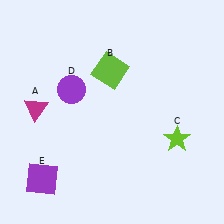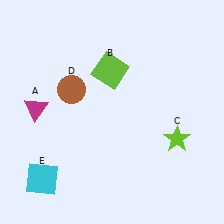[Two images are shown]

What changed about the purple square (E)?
In Image 1, E is purple. In Image 2, it changed to cyan.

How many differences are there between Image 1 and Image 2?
There are 2 differences between the two images.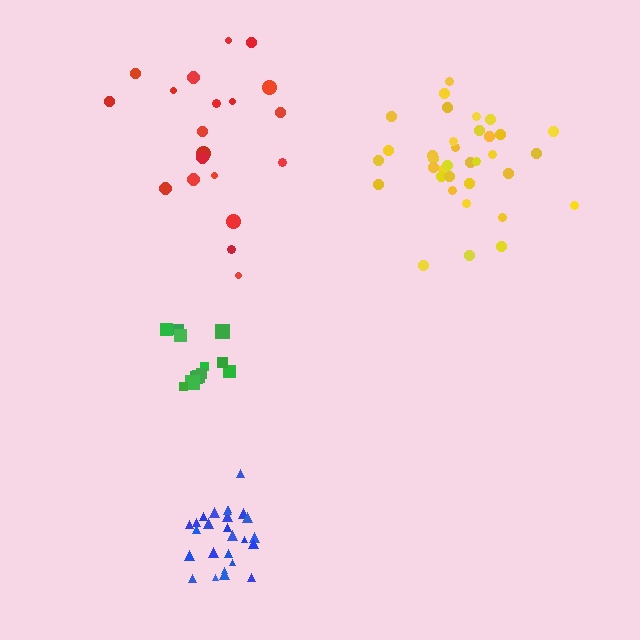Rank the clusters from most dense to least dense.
blue, yellow, green, red.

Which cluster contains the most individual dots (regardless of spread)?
Yellow (35).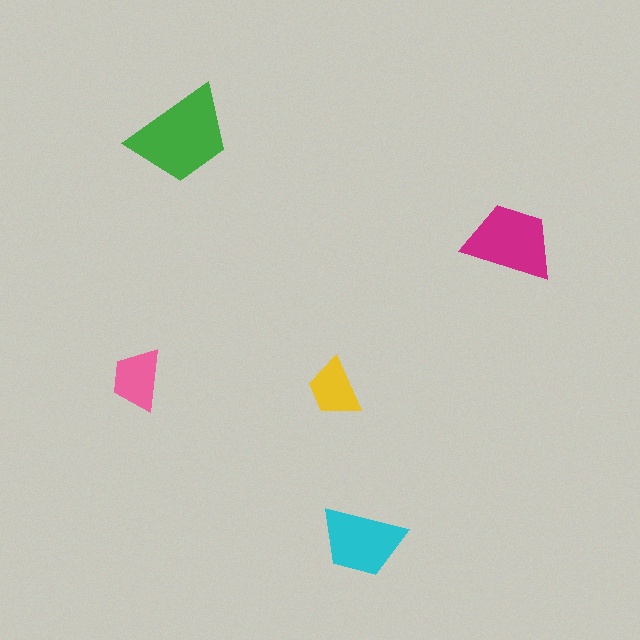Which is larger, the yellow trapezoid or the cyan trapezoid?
The cyan one.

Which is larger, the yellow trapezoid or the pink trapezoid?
The pink one.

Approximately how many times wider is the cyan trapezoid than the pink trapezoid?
About 1.5 times wider.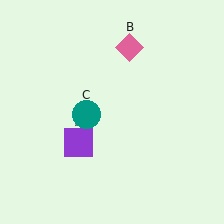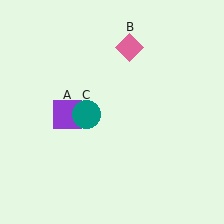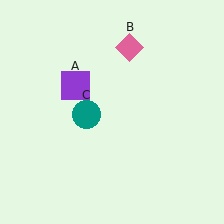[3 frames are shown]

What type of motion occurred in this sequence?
The purple square (object A) rotated clockwise around the center of the scene.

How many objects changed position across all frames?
1 object changed position: purple square (object A).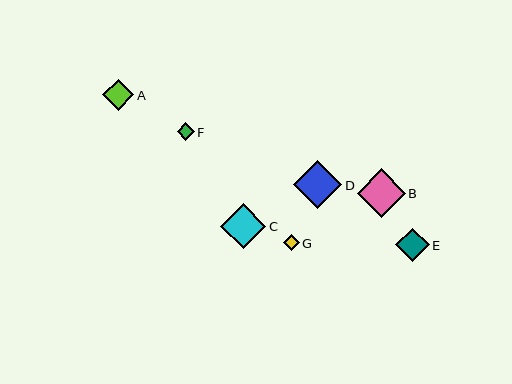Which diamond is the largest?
Diamond D is the largest with a size of approximately 48 pixels.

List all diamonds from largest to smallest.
From largest to smallest: D, B, C, E, A, F, G.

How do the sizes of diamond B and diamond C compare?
Diamond B and diamond C are approximately the same size.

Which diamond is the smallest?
Diamond G is the smallest with a size of approximately 16 pixels.